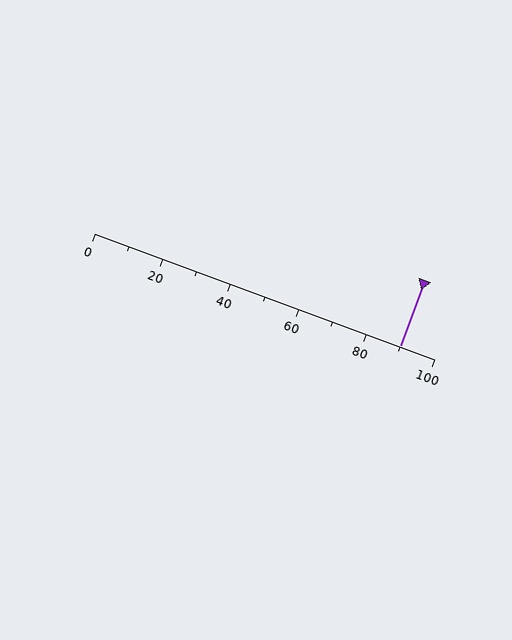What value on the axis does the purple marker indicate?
The marker indicates approximately 90.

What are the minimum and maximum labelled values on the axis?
The axis runs from 0 to 100.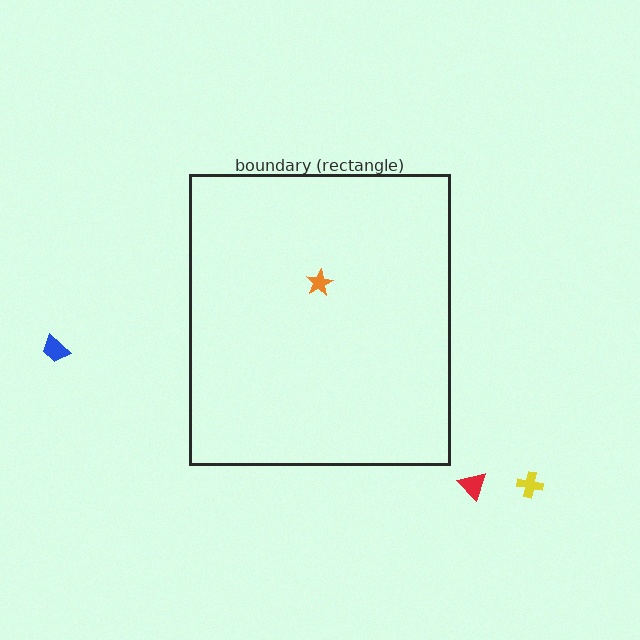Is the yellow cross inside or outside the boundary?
Outside.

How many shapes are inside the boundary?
1 inside, 3 outside.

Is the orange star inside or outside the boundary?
Inside.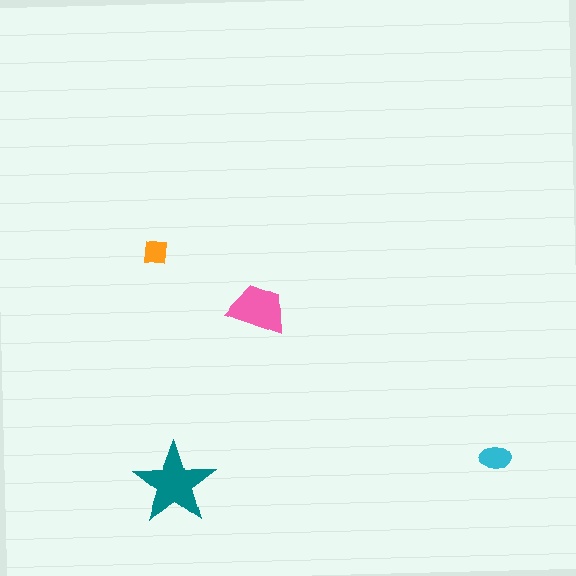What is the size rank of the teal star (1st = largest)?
1st.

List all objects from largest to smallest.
The teal star, the pink trapezoid, the cyan ellipse, the orange square.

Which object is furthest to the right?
The cyan ellipse is rightmost.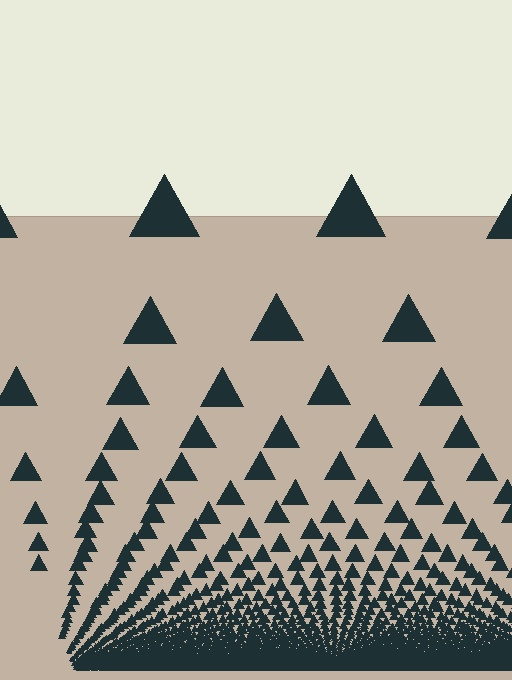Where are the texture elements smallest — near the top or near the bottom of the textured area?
Near the bottom.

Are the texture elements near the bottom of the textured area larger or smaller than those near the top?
Smaller. The gradient is inverted — elements near the bottom are smaller and denser.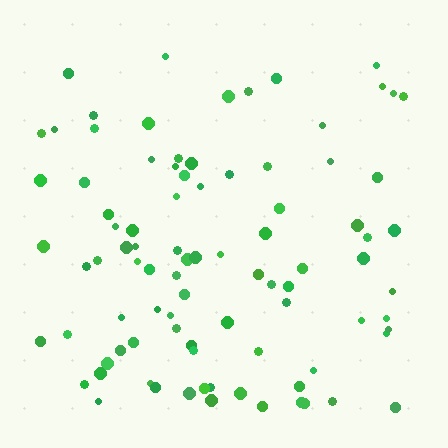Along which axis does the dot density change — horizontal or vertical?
Vertical.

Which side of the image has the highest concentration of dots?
The bottom.